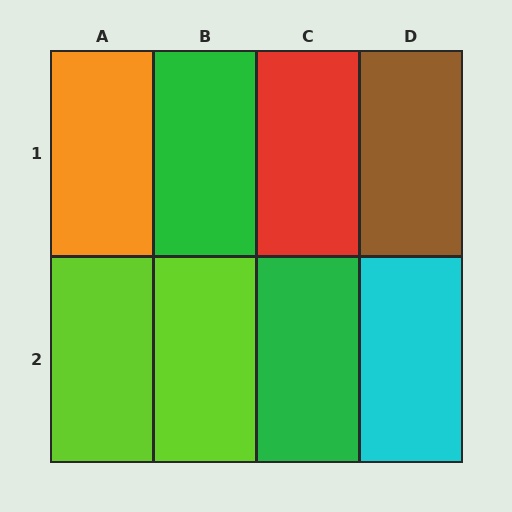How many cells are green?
2 cells are green.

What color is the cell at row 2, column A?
Lime.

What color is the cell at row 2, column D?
Cyan.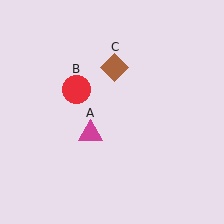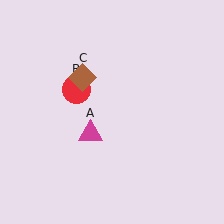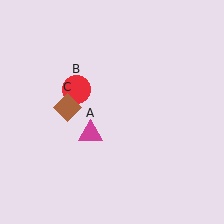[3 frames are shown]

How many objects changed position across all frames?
1 object changed position: brown diamond (object C).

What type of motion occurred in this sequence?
The brown diamond (object C) rotated counterclockwise around the center of the scene.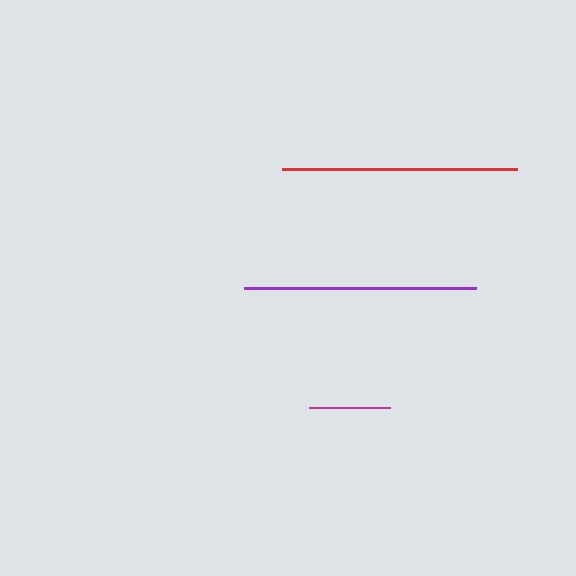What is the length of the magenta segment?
The magenta segment is approximately 81 pixels long.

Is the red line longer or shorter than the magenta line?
The red line is longer than the magenta line.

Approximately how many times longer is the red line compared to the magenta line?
The red line is approximately 2.9 times the length of the magenta line.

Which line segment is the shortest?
The magenta line is the shortest at approximately 81 pixels.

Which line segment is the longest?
The red line is the longest at approximately 235 pixels.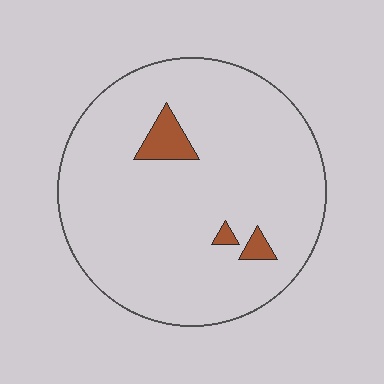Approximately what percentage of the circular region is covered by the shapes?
Approximately 5%.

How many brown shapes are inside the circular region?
3.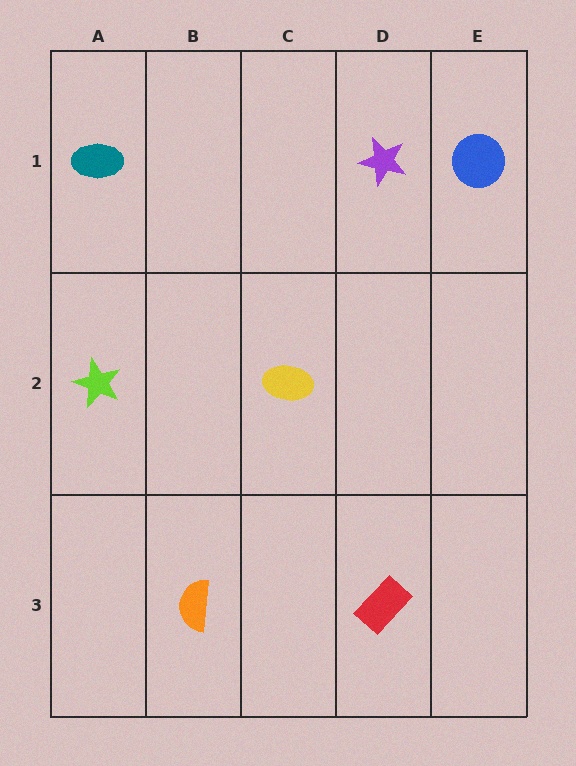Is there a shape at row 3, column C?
No, that cell is empty.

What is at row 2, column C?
A yellow ellipse.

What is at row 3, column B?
An orange semicircle.